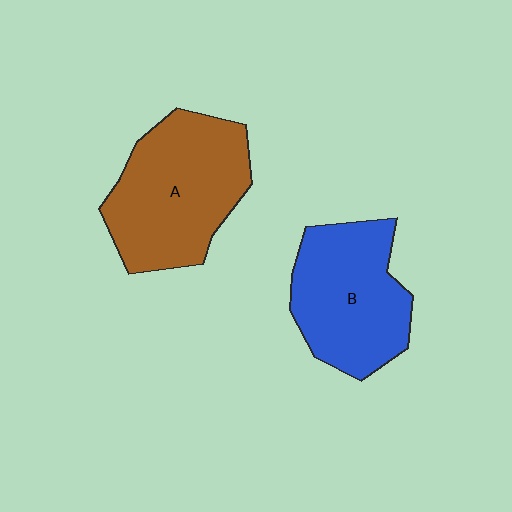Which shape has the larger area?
Shape A (brown).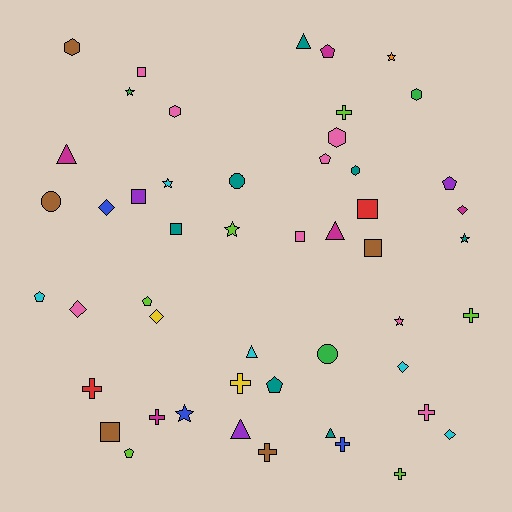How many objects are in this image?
There are 50 objects.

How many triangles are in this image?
There are 6 triangles.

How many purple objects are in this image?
There are 3 purple objects.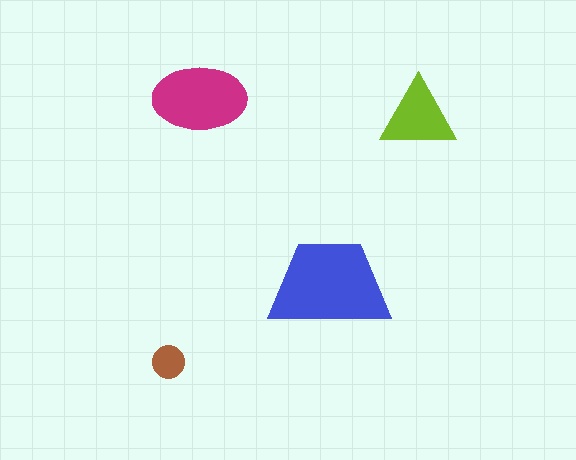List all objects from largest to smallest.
The blue trapezoid, the magenta ellipse, the lime triangle, the brown circle.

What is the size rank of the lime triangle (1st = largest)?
3rd.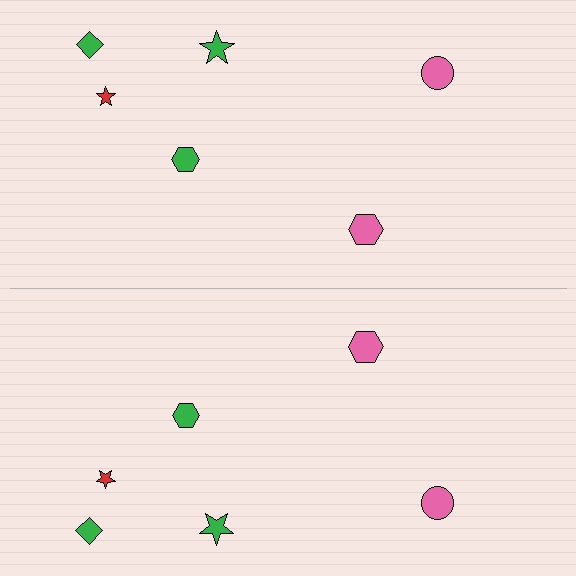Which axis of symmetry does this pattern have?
The pattern has a horizontal axis of symmetry running through the center of the image.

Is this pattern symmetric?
Yes, this pattern has bilateral (reflection) symmetry.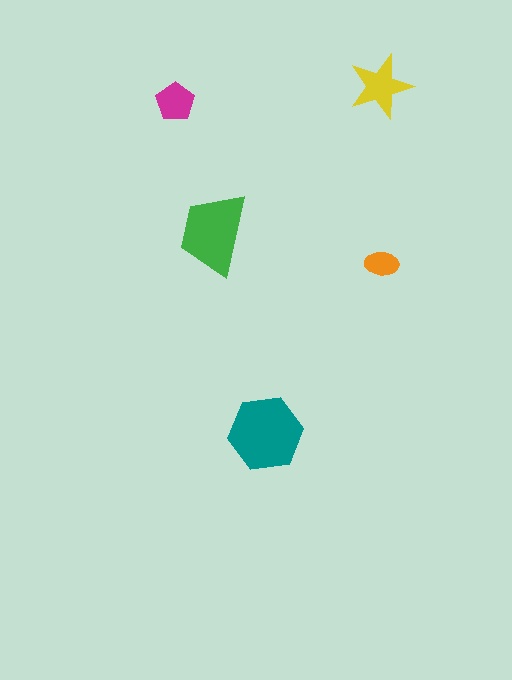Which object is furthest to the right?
The orange ellipse is rightmost.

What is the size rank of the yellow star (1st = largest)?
3rd.